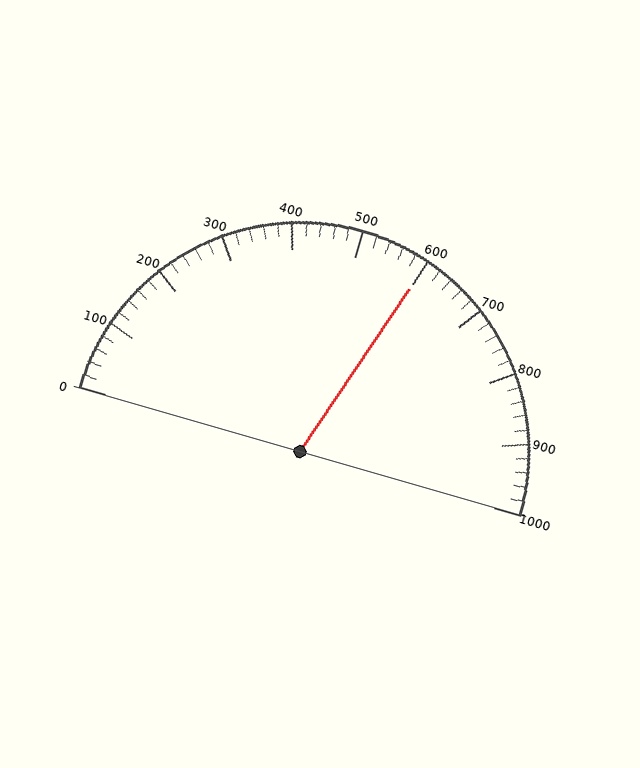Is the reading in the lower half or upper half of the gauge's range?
The reading is in the upper half of the range (0 to 1000).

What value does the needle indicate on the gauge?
The needle indicates approximately 600.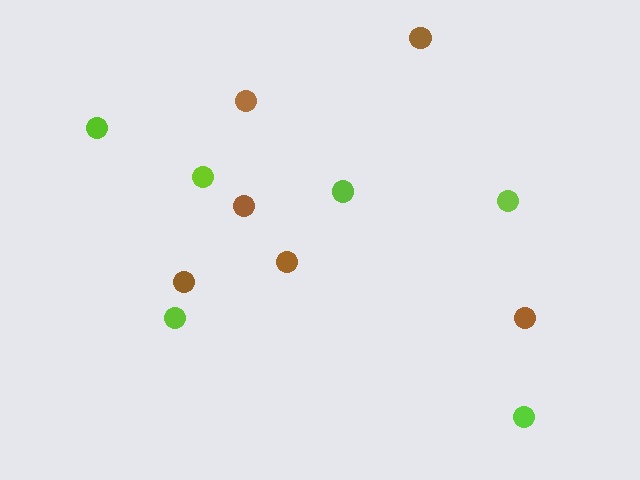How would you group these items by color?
There are 2 groups: one group of brown circles (6) and one group of lime circles (6).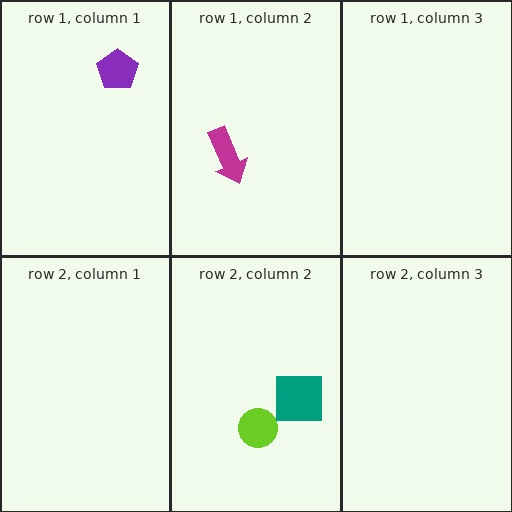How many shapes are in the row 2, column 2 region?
2.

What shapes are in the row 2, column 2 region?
The teal square, the lime circle.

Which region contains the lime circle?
The row 2, column 2 region.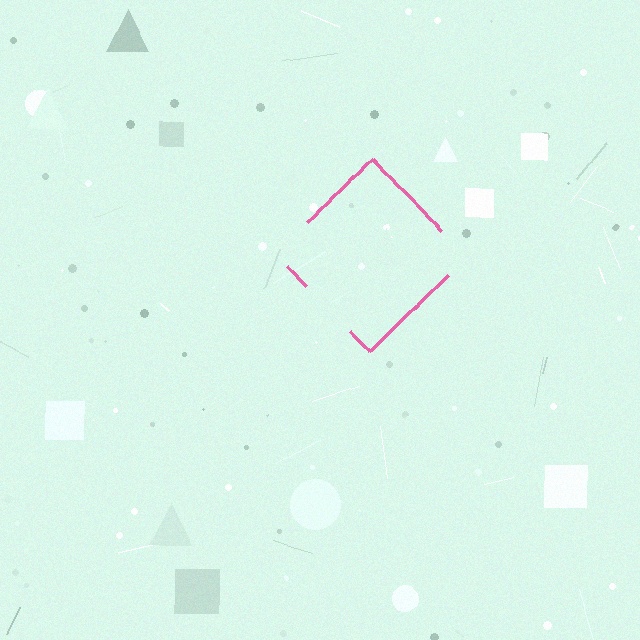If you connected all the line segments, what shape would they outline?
They would outline a diamond.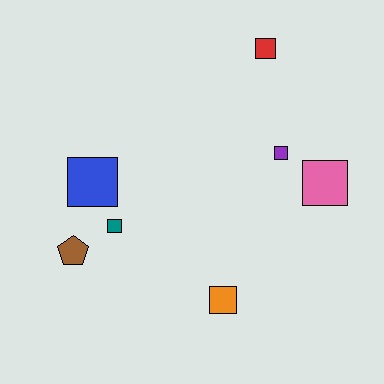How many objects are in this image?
There are 7 objects.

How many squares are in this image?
There are 6 squares.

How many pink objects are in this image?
There is 1 pink object.